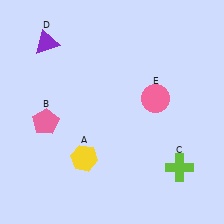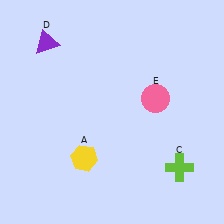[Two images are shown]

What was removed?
The pink pentagon (B) was removed in Image 2.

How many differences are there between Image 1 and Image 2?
There is 1 difference between the two images.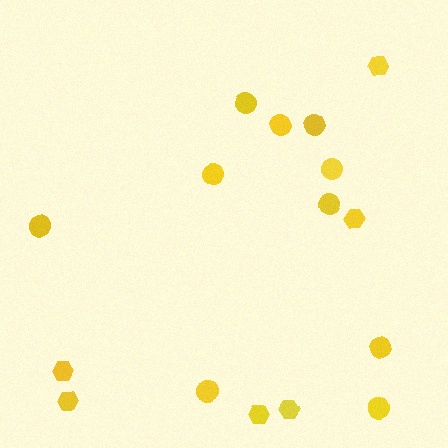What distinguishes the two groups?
There are 2 groups: one group of circles (10) and one group of hexagons (6).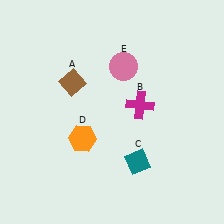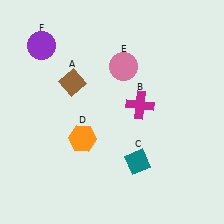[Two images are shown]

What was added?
A purple circle (F) was added in Image 2.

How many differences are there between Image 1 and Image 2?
There is 1 difference between the two images.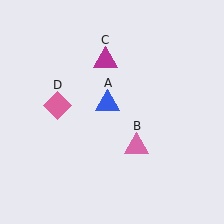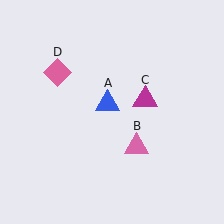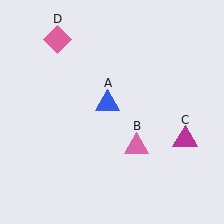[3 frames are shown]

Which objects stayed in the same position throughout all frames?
Blue triangle (object A) and pink triangle (object B) remained stationary.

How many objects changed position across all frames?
2 objects changed position: magenta triangle (object C), pink diamond (object D).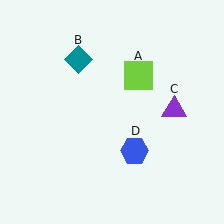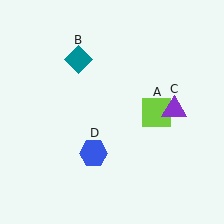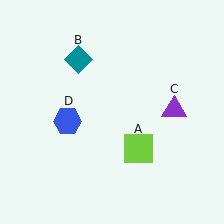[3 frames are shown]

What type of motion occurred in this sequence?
The lime square (object A), blue hexagon (object D) rotated clockwise around the center of the scene.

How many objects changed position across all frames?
2 objects changed position: lime square (object A), blue hexagon (object D).